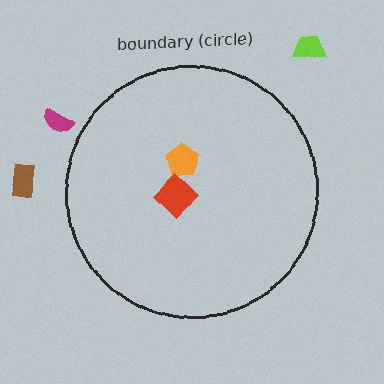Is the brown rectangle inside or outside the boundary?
Outside.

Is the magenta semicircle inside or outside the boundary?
Outside.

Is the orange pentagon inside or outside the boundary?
Inside.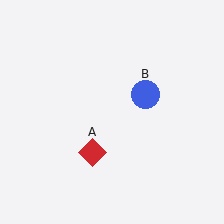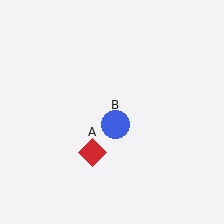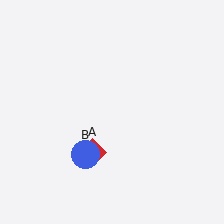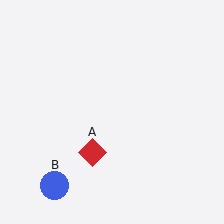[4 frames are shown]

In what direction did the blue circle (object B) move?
The blue circle (object B) moved down and to the left.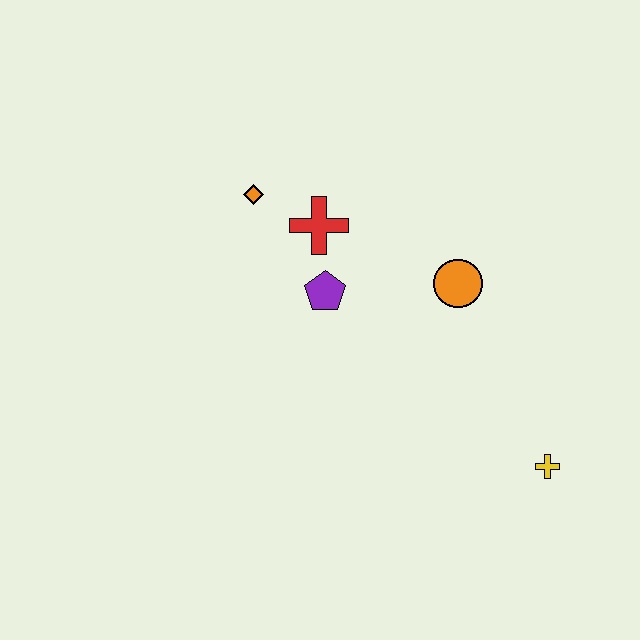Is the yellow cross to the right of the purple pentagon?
Yes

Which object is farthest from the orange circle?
The orange diamond is farthest from the orange circle.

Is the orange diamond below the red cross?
No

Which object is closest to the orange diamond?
The red cross is closest to the orange diamond.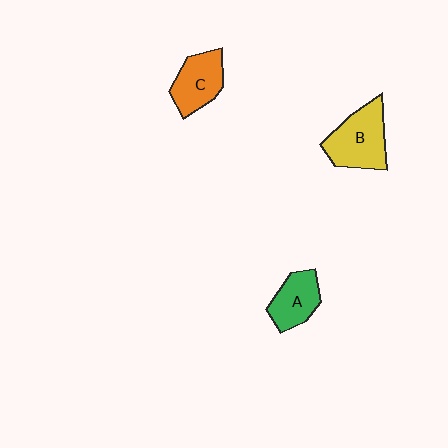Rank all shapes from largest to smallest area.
From largest to smallest: B (yellow), C (orange), A (green).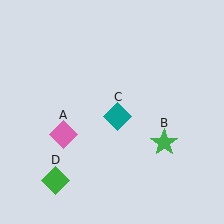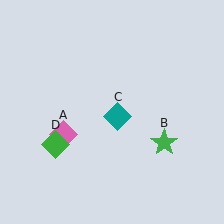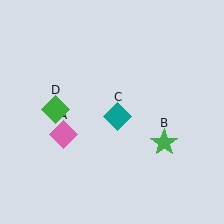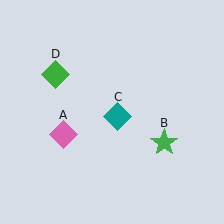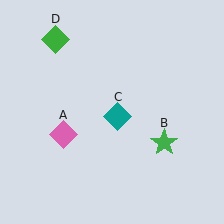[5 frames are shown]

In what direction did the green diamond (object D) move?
The green diamond (object D) moved up.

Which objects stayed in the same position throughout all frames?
Pink diamond (object A) and green star (object B) and teal diamond (object C) remained stationary.